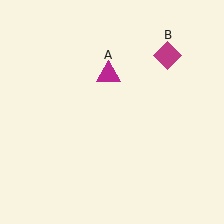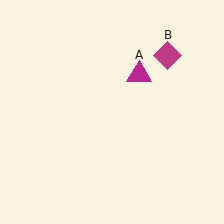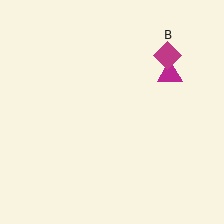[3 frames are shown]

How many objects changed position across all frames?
1 object changed position: magenta triangle (object A).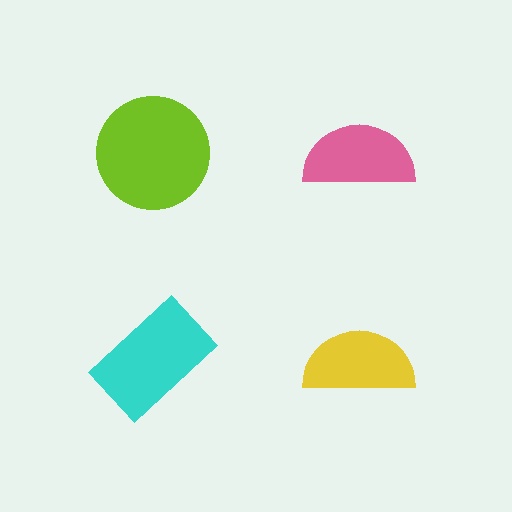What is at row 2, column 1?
A cyan rectangle.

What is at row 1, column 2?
A pink semicircle.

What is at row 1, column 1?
A lime circle.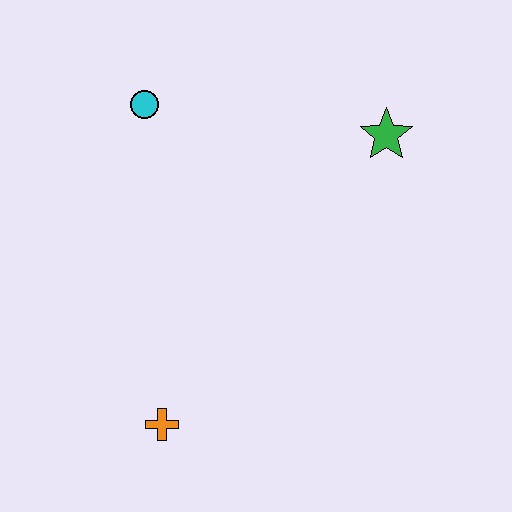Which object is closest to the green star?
The cyan circle is closest to the green star.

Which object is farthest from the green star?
The orange cross is farthest from the green star.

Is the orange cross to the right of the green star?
No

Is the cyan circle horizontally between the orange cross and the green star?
No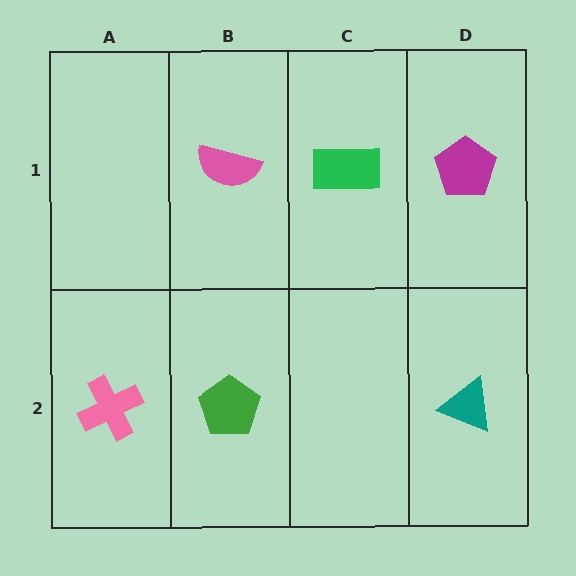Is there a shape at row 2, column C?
No, that cell is empty.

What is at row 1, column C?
A green rectangle.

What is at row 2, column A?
A pink cross.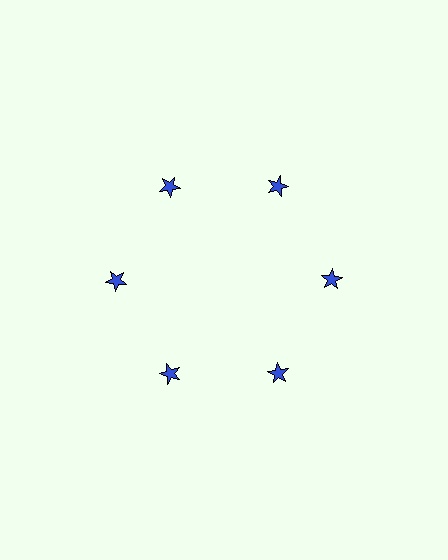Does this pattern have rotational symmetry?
Yes, this pattern has 6-fold rotational symmetry. It looks the same after rotating 60 degrees around the center.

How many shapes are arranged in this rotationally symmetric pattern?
There are 6 shapes, arranged in 6 groups of 1.